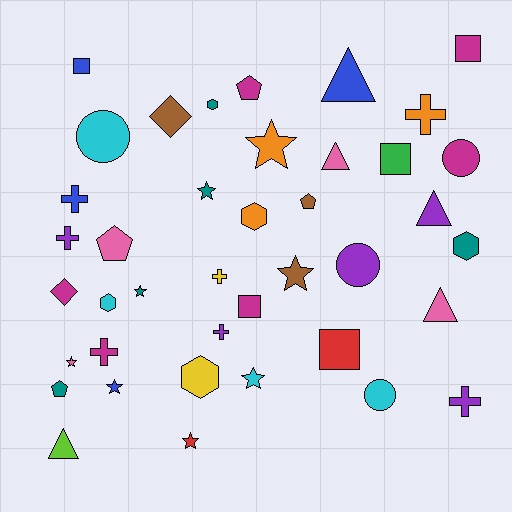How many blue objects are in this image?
There are 4 blue objects.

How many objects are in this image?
There are 40 objects.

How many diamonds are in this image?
There are 2 diamonds.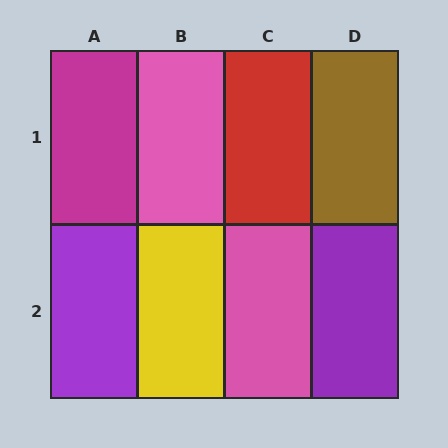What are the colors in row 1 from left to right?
Magenta, pink, red, brown.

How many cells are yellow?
1 cell is yellow.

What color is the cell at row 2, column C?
Pink.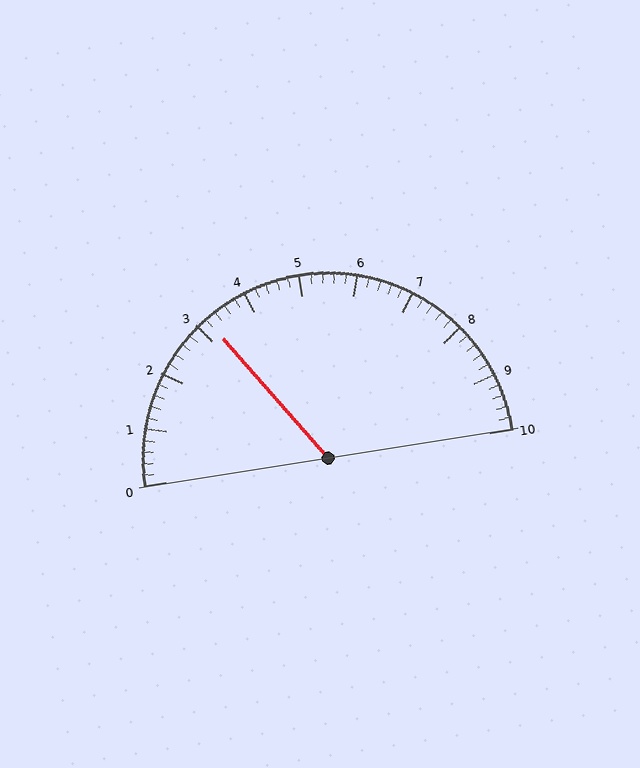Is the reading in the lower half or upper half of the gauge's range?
The reading is in the lower half of the range (0 to 10).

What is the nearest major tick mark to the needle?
The nearest major tick mark is 3.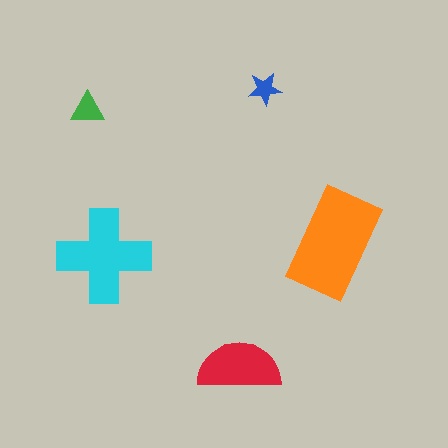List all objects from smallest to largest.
The blue star, the green triangle, the red semicircle, the cyan cross, the orange rectangle.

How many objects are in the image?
There are 5 objects in the image.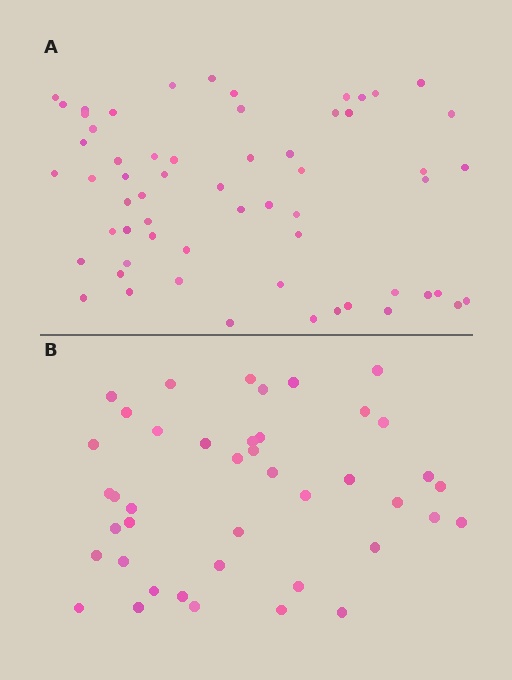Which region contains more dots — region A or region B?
Region A (the top region) has more dots.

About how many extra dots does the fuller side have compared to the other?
Region A has approximately 20 more dots than region B.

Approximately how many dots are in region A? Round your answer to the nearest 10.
About 60 dots.